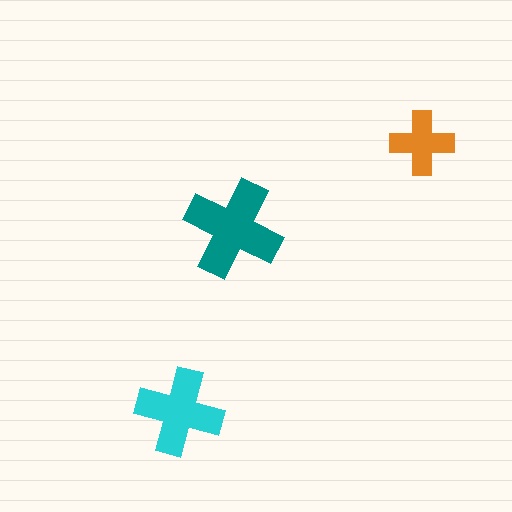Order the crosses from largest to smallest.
the teal one, the cyan one, the orange one.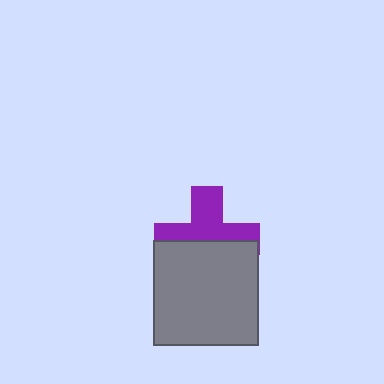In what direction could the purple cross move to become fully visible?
The purple cross could move up. That would shift it out from behind the gray square entirely.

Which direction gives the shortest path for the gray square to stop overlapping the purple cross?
Moving down gives the shortest separation.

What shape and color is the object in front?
The object in front is a gray square.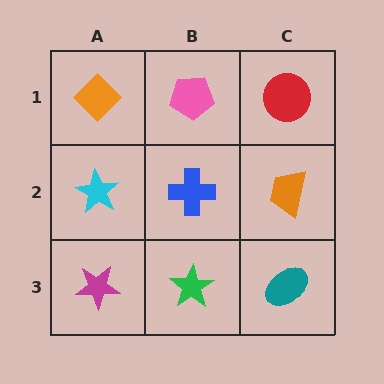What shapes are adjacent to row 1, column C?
An orange trapezoid (row 2, column C), a pink pentagon (row 1, column B).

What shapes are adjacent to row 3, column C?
An orange trapezoid (row 2, column C), a green star (row 3, column B).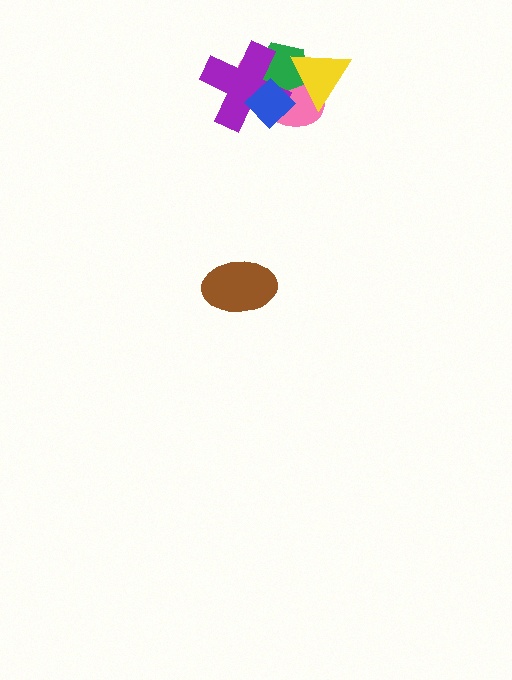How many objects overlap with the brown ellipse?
0 objects overlap with the brown ellipse.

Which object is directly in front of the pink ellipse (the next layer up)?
The green pentagon is directly in front of the pink ellipse.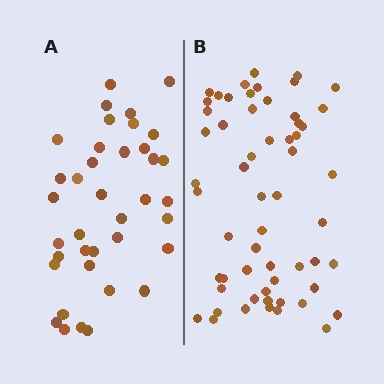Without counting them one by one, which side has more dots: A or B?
Region B (the right region) has more dots.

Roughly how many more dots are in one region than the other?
Region B has approximately 20 more dots than region A.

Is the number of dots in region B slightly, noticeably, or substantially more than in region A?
Region B has substantially more. The ratio is roughly 1.5 to 1.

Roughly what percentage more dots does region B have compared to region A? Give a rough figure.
About 55% more.